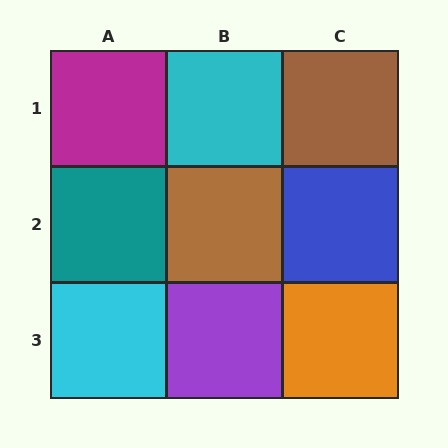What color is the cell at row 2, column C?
Blue.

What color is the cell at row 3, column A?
Cyan.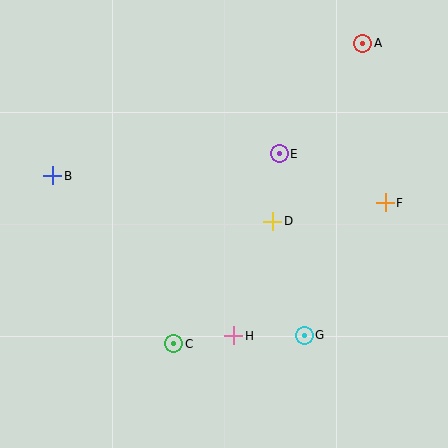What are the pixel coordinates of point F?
Point F is at (385, 203).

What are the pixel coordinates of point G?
Point G is at (304, 335).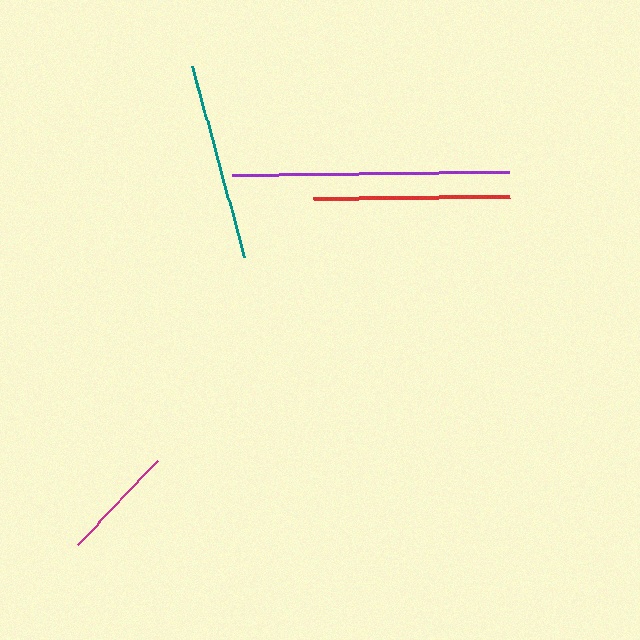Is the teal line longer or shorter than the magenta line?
The teal line is longer than the magenta line.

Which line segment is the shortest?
The magenta line is the shortest at approximately 115 pixels.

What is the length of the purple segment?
The purple segment is approximately 277 pixels long.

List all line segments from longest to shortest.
From longest to shortest: purple, teal, red, magenta.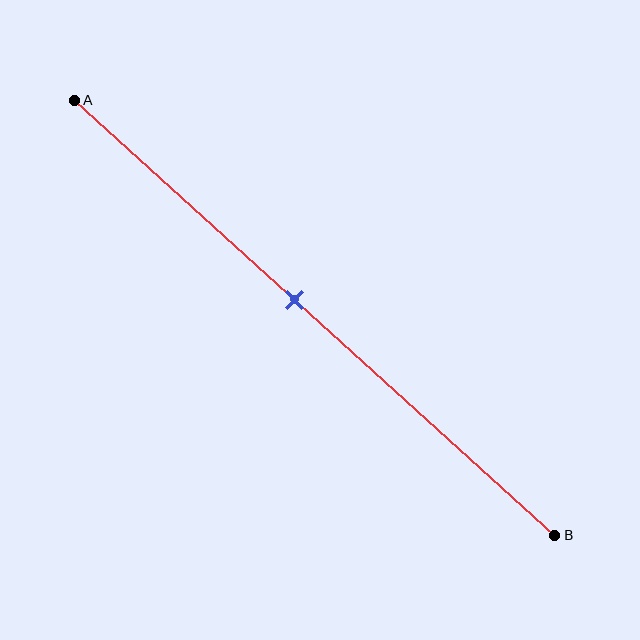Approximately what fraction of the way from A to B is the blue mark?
The blue mark is approximately 45% of the way from A to B.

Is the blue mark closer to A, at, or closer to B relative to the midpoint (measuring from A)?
The blue mark is closer to point A than the midpoint of segment AB.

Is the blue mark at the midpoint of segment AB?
No, the mark is at about 45% from A, not at the 50% midpoint.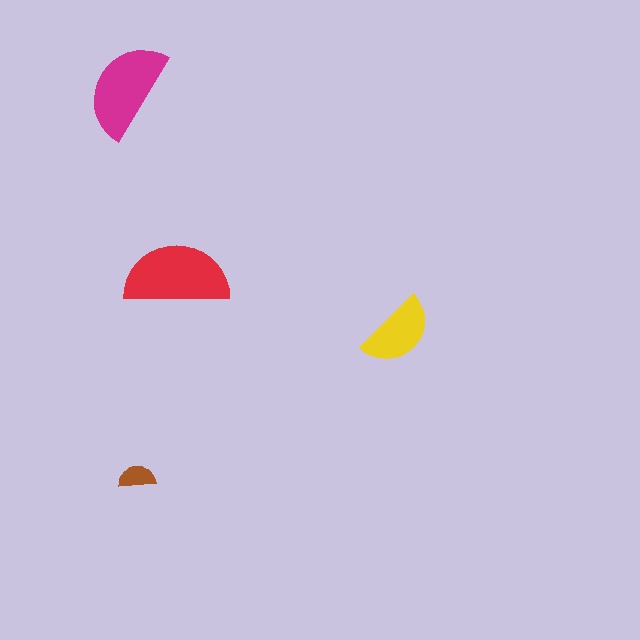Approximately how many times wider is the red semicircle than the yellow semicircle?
About 1.5 times wider.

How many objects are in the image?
There are 4 objects in the image.